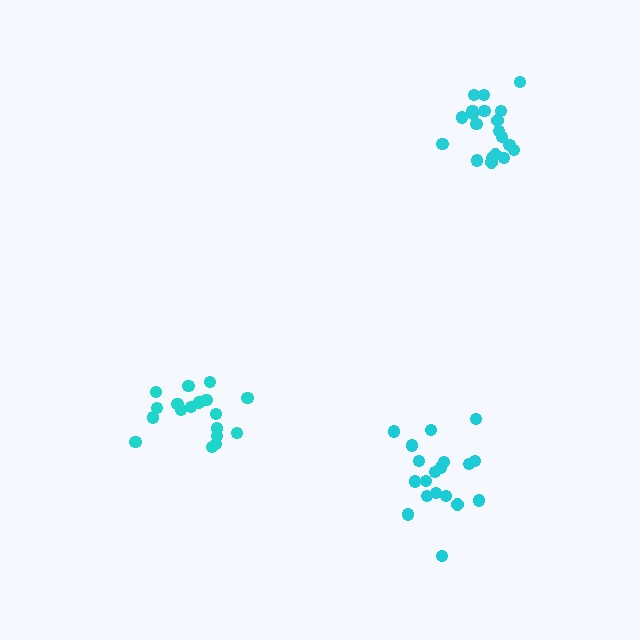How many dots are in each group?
Group 1: 18 dots, Group 2: 19 dots, Group 3: 20 dots (57 total).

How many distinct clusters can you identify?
There are 3 distinct clusters.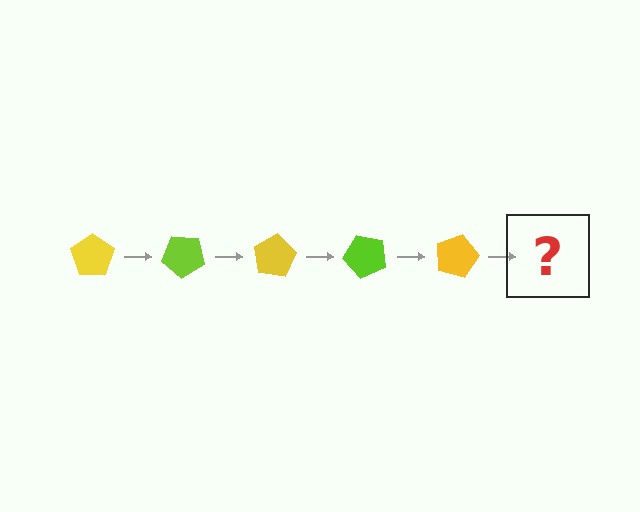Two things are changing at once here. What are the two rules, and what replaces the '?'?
The two rules are that it rotates 40 degrees each step and the color cycles through yellow and lime. The '?' should be a lime pentagon, rotated 200 degrees from the start.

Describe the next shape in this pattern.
It should be a lime pentagon, rotated 200 degrees from the start.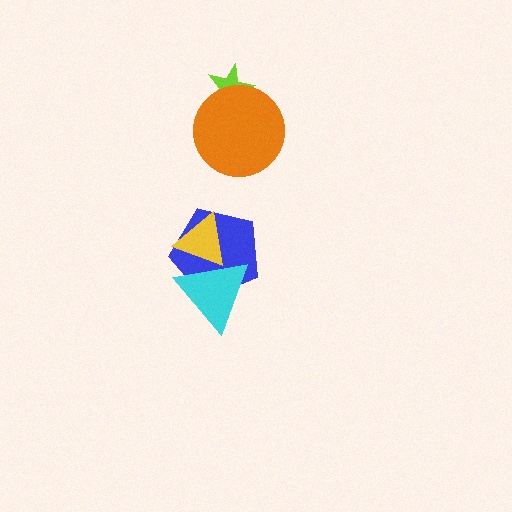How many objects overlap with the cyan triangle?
2 objects overlap with the cyan triangle.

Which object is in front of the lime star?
The orange circle is in front of the lime star.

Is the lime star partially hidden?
Yes, it is partially covered by another shape.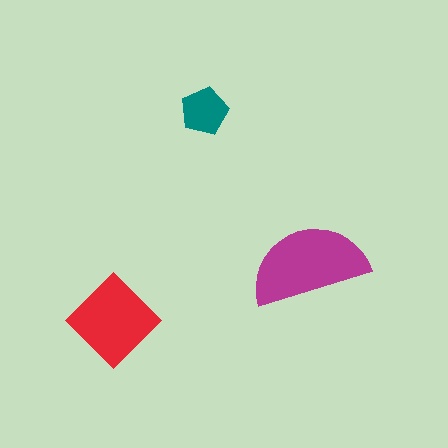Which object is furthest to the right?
The magenta semicircle is rightmost.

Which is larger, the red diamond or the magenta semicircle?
The magenta semicircle.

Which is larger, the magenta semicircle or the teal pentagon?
The magenta semicircle.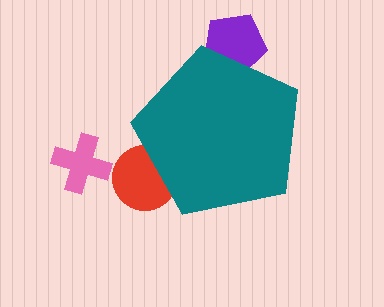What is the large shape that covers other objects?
A teal pentagon.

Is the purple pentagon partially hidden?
Yes, the purple pentagon is partially hidden behind the teal pentagon.